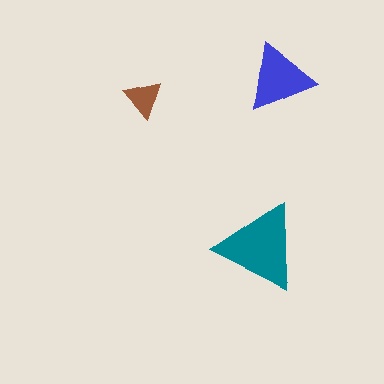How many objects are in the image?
There are 3 objects in the image.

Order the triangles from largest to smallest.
the teal one, the blue one, the brown one.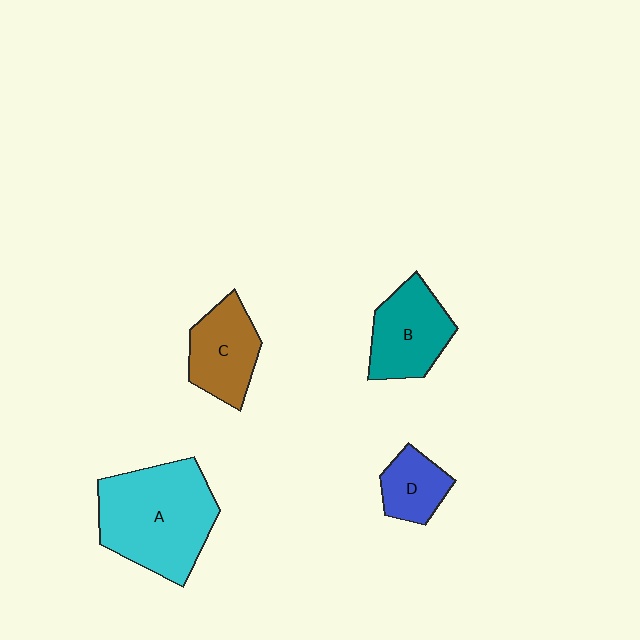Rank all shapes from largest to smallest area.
From largest to smallest: A (cyan), B (teal), C (brown), D (blue).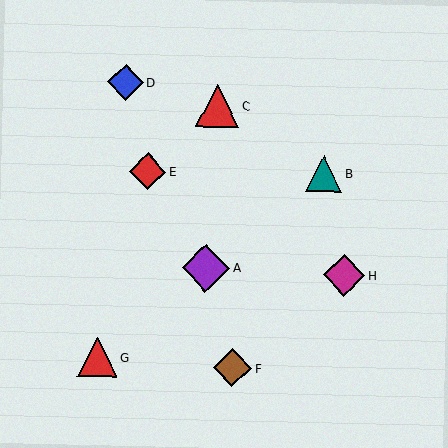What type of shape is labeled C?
Shape C is a red triangle.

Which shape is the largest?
The purple diamond (labeled A) is the largest.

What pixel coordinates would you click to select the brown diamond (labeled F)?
Click at (232, 368) to select the brown diamond F.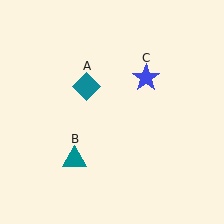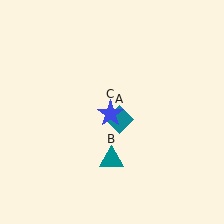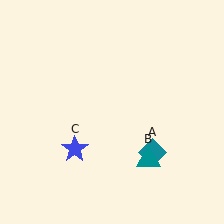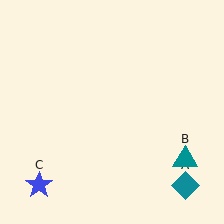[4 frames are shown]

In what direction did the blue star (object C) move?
The blue star (object C) moved down and to the left.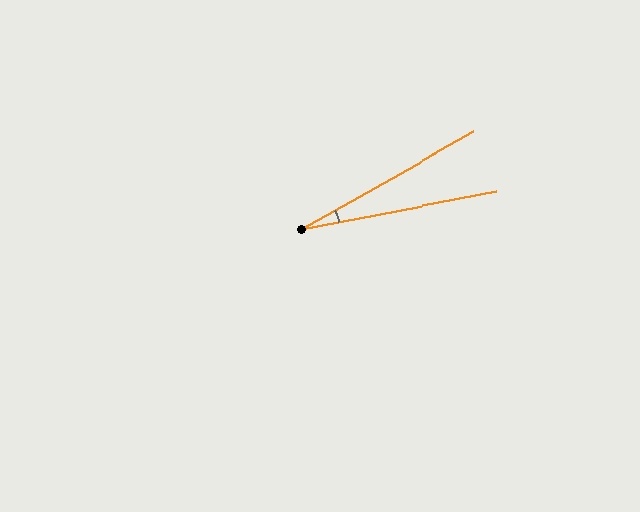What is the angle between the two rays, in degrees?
Approximately 18 degrees.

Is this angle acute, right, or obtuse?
It is acute.